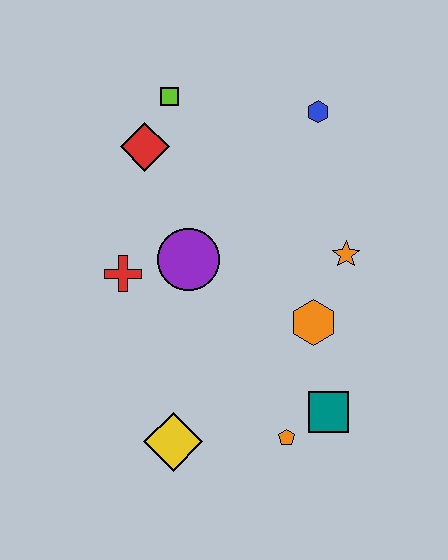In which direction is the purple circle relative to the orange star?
The purple circle is to the left of the orange star.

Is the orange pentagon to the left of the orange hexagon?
Yes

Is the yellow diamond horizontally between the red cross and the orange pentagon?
Yes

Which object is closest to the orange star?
The orange hexagon is closest to the orange star.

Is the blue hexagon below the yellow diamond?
No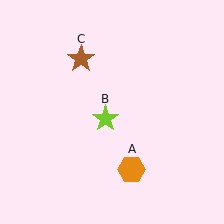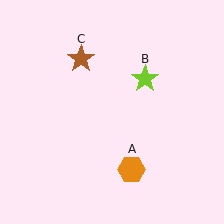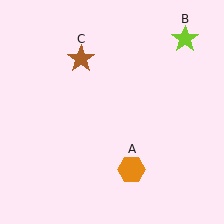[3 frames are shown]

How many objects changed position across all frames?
1 object changed position: lime star (object B).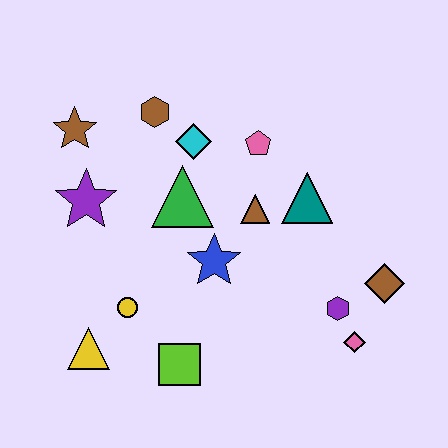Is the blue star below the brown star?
Yes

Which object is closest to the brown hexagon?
The cyan diamond is closest to the brown hexagon.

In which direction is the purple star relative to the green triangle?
The purple star is to the left of the green triangle.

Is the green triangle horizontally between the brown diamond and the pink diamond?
No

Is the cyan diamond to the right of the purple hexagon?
No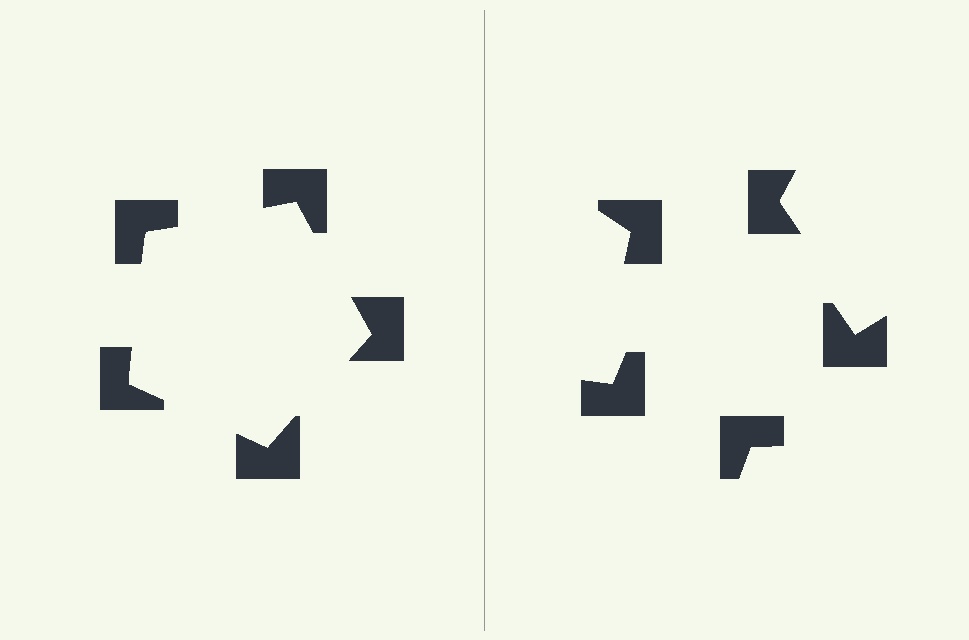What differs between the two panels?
The notched squares are positioned identically on both sides; only the wedge orientations differ. On the left they align to a pentagon; on the right they are misaligned.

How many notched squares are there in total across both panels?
10 — 5 on each side.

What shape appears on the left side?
An illusory pentagon.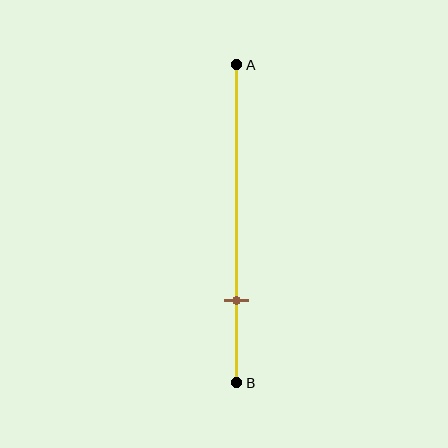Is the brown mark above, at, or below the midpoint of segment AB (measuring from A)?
The brown mark is below the midpoint of segment AB.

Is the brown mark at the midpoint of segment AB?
No, the mark is at about 75% from A, not at the 50% midpoint.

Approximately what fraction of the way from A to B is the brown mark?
The brown mark is approximately 75% of the way from A to B.